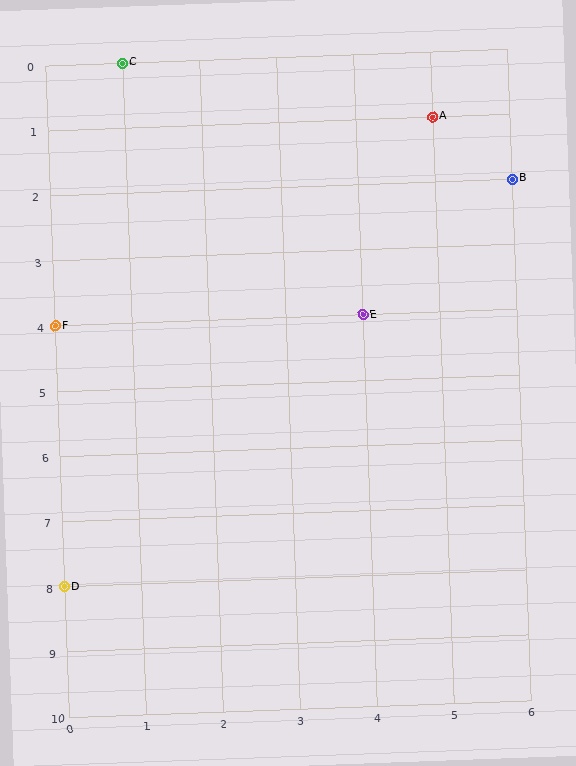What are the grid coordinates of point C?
Point C is at grid coordinates (1, 0).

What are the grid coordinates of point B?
Point B is at grid coordinates (6, 2).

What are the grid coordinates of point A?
Point A is at grid coordinates (5, 1).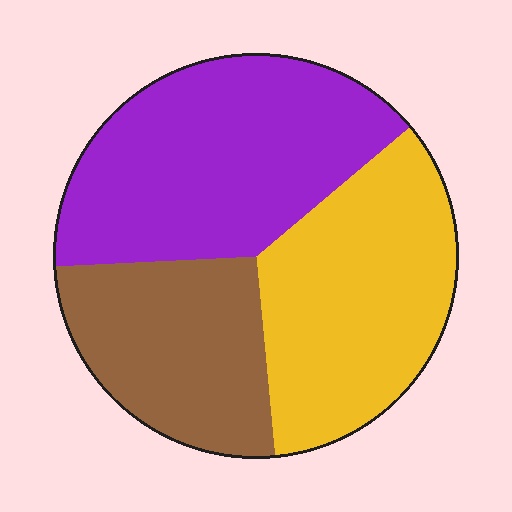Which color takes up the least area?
Brown, at roughly 25%.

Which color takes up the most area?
Purple, at roughly 40%.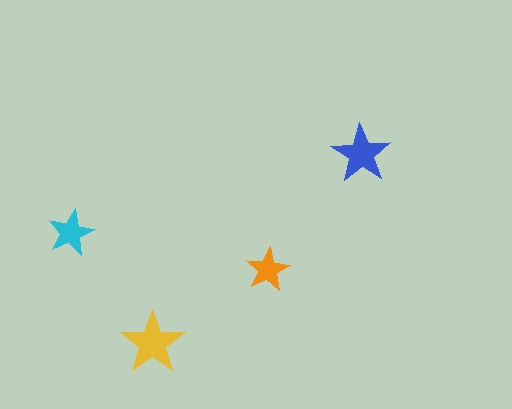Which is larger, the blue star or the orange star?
The blue one.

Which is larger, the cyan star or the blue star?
The blue one.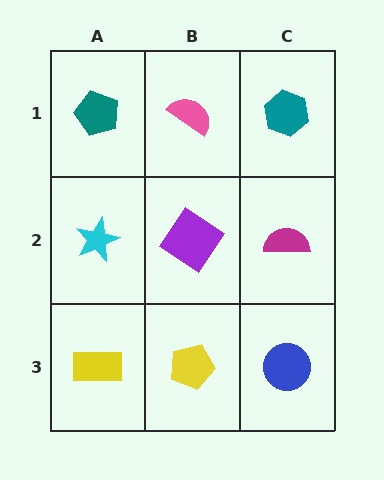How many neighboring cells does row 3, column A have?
2.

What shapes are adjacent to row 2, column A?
A teal pentagon (row 1, column A), a yellow rectangle (row 3, column A), a purple diamond (row 2, column B).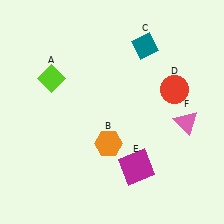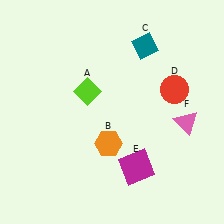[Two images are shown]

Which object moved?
The lime diamond (A) moved right.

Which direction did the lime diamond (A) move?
The lime diamond (A) moved right.